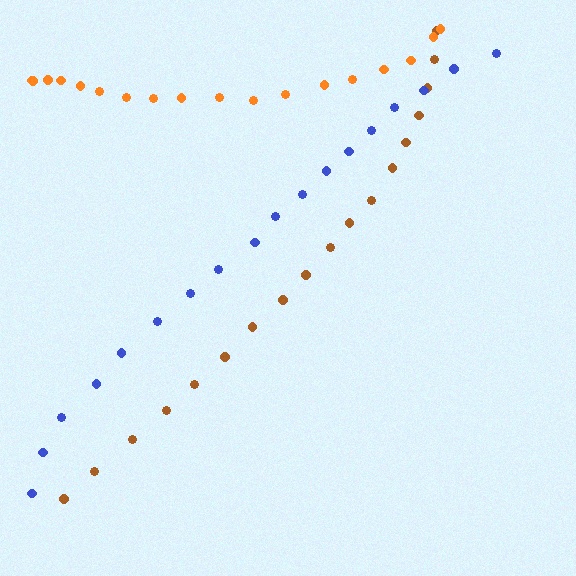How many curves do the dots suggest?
There are 3 distinct paths.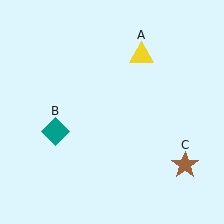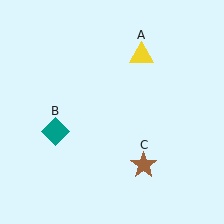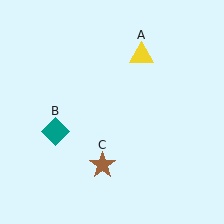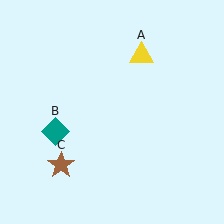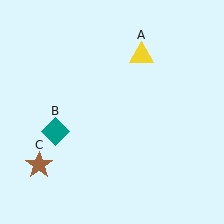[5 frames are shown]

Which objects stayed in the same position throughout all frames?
Yellow triangle (object A) and teal diamond (object B) remained stationary.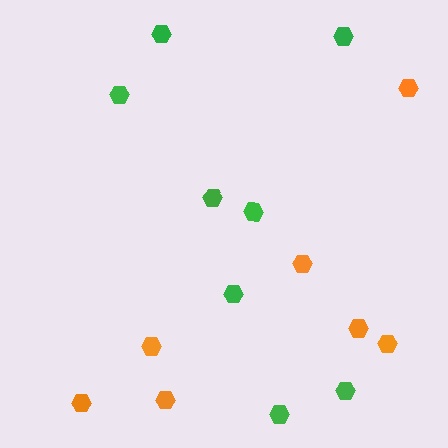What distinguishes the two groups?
There are 2 groups: one group of green hexagons (8) and one group of orange hexagons (7).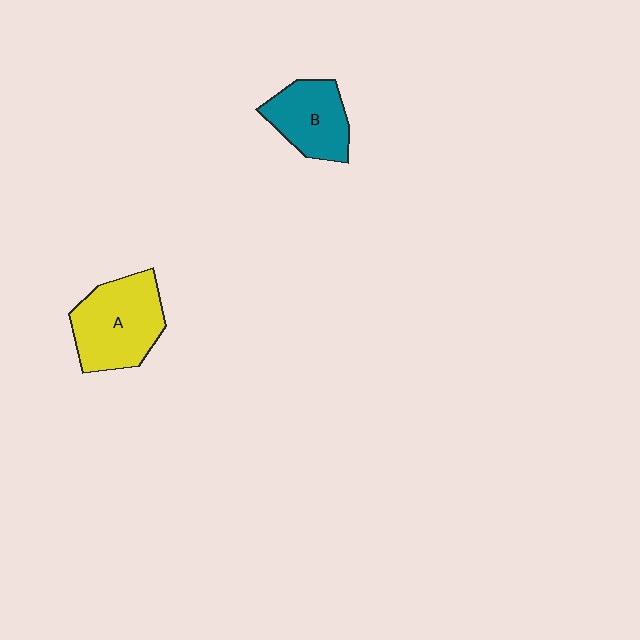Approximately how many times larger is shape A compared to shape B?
Approximately 1.3 times.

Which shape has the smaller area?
Shape B (teal).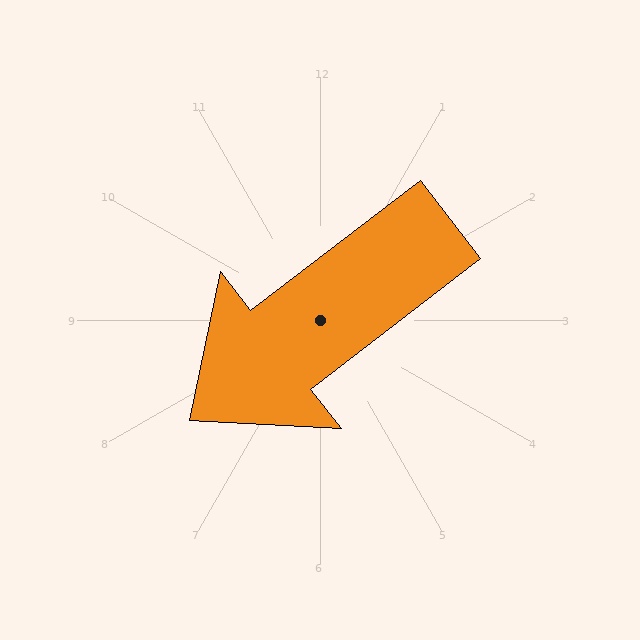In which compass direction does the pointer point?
Southwest.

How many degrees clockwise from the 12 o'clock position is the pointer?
Approximately 232 degrees.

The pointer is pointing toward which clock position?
Roughly 8 o'clock.